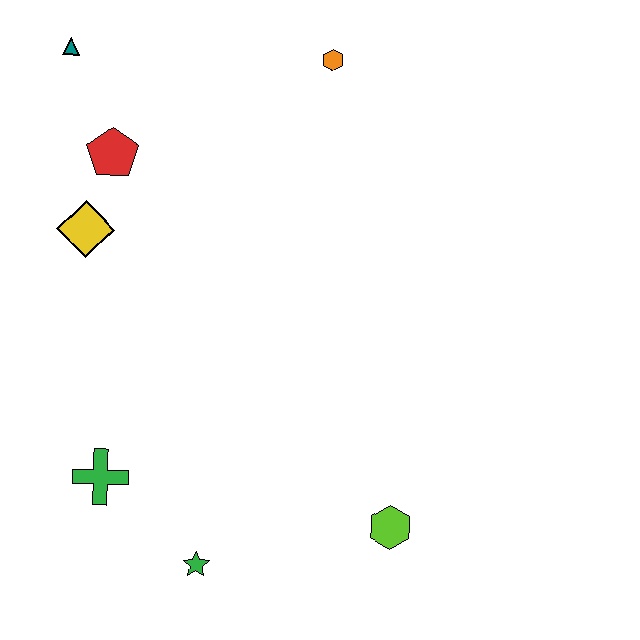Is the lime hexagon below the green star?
No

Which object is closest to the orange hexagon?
The red pentagon is closest to the orange hexagon.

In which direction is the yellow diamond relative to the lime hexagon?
The yellow diamond is to the left of the lime hexagon.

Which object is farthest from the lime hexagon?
The teal triangle is farthest from the lime hexagon.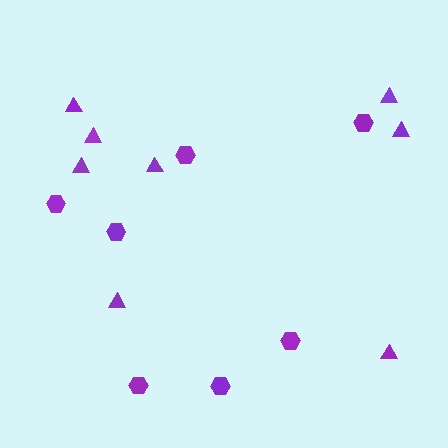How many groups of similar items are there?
There are 2 groups: one group of triangles (8) and one group of hexagons (7).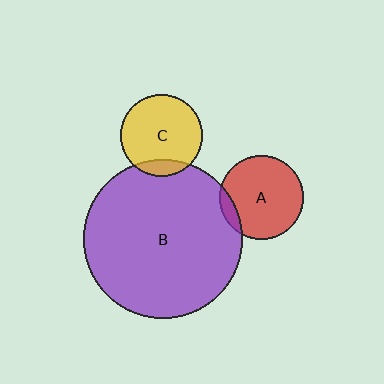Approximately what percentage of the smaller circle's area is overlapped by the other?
Approximately 10%.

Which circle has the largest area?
Circle B (purple).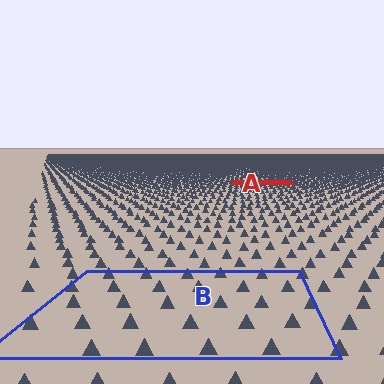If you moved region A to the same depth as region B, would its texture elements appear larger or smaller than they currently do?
They would appear larger. At a closer depth, the same texture elements are projected at a bigger on-screen size.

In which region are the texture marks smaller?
The texture marks are smaller in region A, because it is farther away.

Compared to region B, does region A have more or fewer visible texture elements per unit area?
Region A has more texture elements per unit area — they are packed more densely because it is farther away.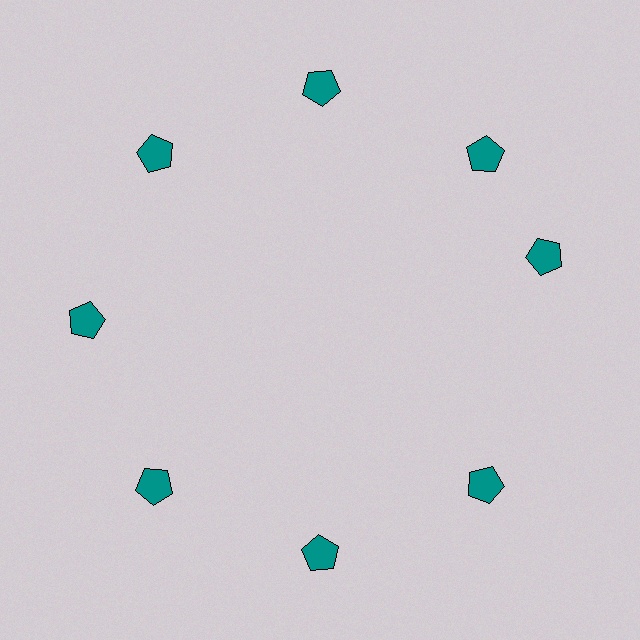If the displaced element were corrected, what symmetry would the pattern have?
It would have 8-fold rotational symmetry — the pattern would map onto itself every 45 degrees.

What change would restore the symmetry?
The symmetry would be restored by rotating it back into even spacing with its neighbors so that all 8 pentagons sit at equal angles and equal distance from the center.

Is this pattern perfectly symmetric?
No. The 8 teal pentagons are arranged in a ring, but one element near the 3 o'clock position is rotated out of alignment along the ring, breaking the 8-fold rotational symmetry.